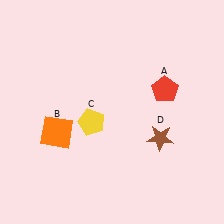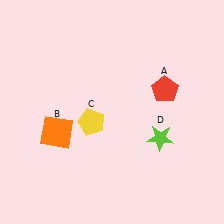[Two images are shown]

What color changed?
The star (D) changed from brown in Image 1 to lime in Image 2.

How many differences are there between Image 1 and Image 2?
There is 1 difference between the two images.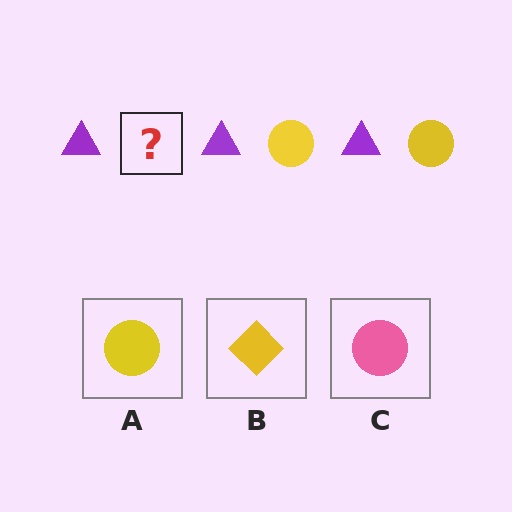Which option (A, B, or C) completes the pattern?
A.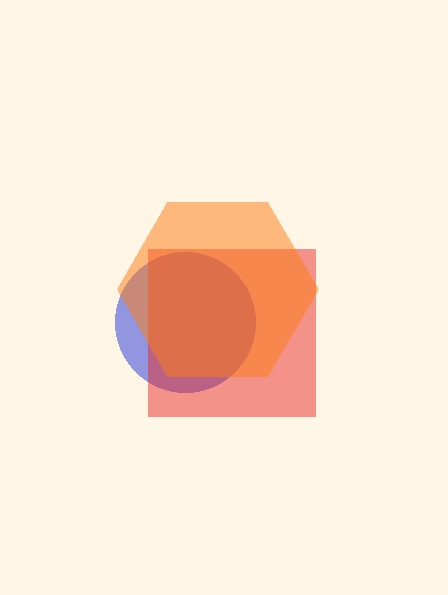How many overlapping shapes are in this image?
There are 3 overlapping shapes in the image.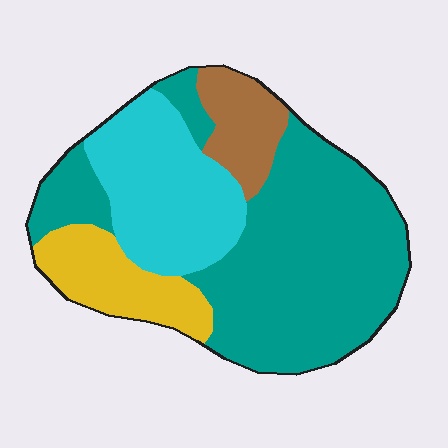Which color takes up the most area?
Teal, at roughly 55%.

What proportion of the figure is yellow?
Yellow takes up about one eighth (1/8) of the figure.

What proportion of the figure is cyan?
Cyan covers 24% of the figure.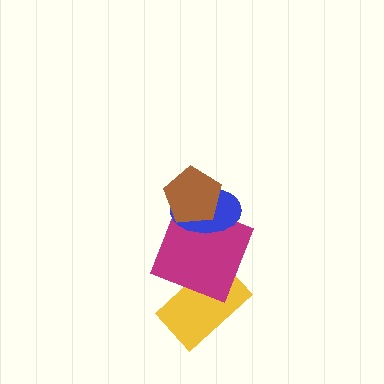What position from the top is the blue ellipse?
The blue ellipse is 2nd from the top.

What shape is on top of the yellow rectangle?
The magenta square is on top of the yellow rectangle.